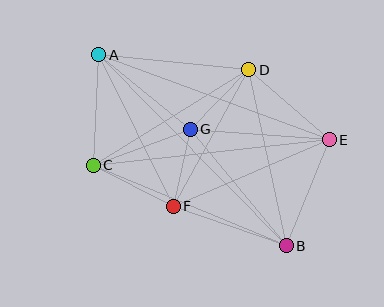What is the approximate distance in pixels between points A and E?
The distance between A and E is approximately 246 pixels.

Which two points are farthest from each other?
Points A and B are farthest from each other.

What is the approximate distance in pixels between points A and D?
The distance between A and D is approximately 150 pixels.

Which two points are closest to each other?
Points F and G are closest to each other.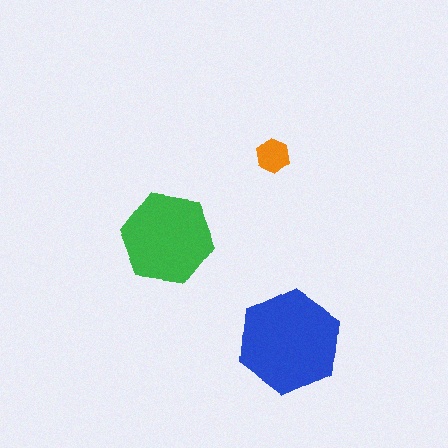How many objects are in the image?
There are 3 objects in the image.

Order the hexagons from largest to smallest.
the blue one, the green one, the orange one.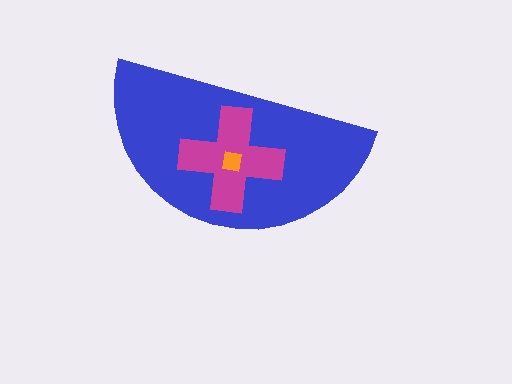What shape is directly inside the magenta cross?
The orange square.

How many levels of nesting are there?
3.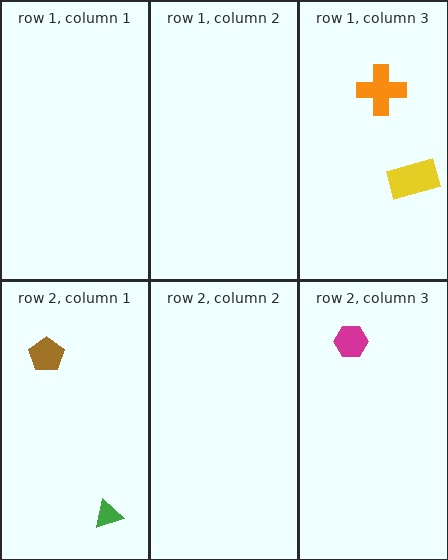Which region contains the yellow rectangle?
The row 1, column 3 region.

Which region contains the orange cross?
The row 1, column 3 region.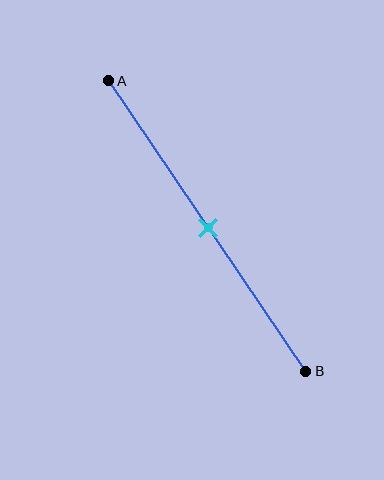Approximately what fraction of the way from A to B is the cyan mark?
The cyan mark is approximately 50% of the way from A to B.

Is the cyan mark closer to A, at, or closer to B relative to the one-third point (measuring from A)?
The cyan mark is closer to point B than the one-third point of segment AB.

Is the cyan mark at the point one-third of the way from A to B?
No, the mark is at about 50% from A, not at the 33% one-third point.